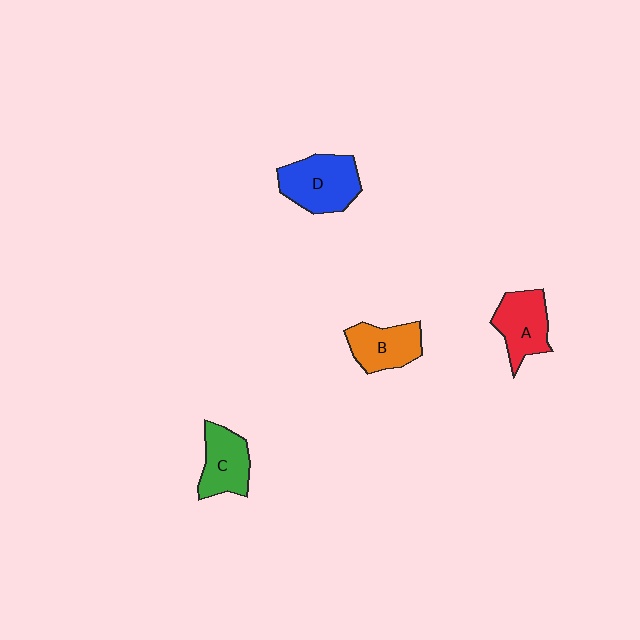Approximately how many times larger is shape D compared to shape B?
Approximately 1.3 times.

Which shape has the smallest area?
Shape B (orange).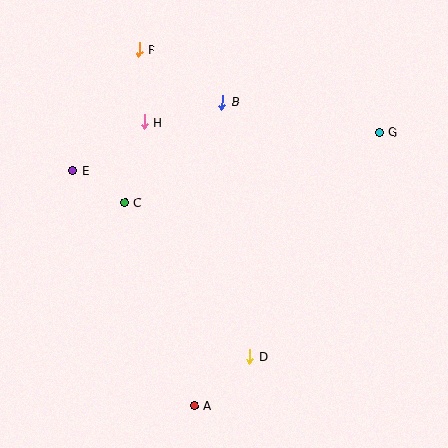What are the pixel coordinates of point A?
Point A is at (194, 406).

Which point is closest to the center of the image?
Point C at (125, 203) is closest to the center.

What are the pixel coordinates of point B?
Point B is at (222, 102).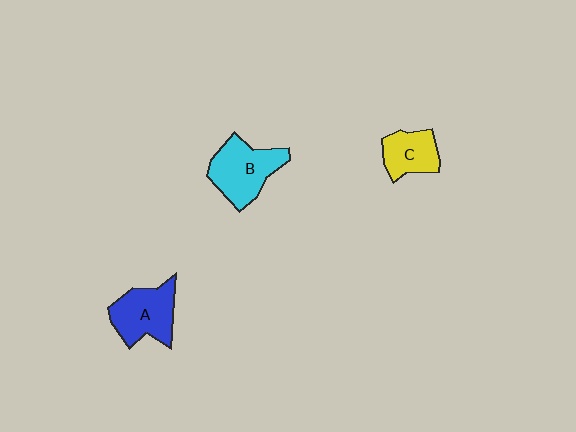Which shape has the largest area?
Shape B (cyan).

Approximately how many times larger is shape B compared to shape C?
Approximately 1.5 times.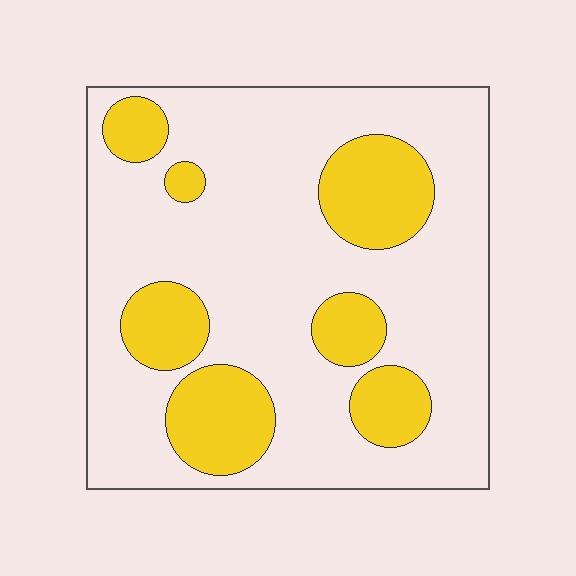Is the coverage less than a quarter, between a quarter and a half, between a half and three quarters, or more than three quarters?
Between a quarter and a half.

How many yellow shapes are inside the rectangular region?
7.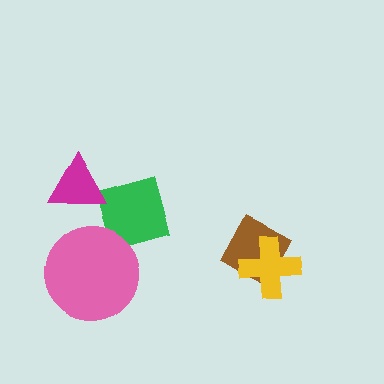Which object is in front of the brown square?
The yellow cross is in front of the brown square.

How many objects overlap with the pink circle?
1 object overlaps with the pink circle.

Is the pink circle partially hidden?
No, no other shape covers it.